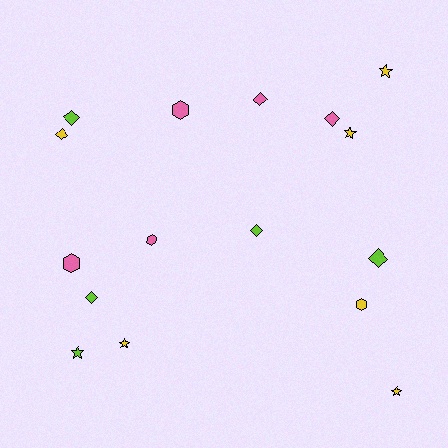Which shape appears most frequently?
Diamond, with 7 objects.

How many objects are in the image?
There are 16 objects.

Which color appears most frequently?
Yellow, with 6 objects.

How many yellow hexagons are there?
There is 1 yellow hexagon.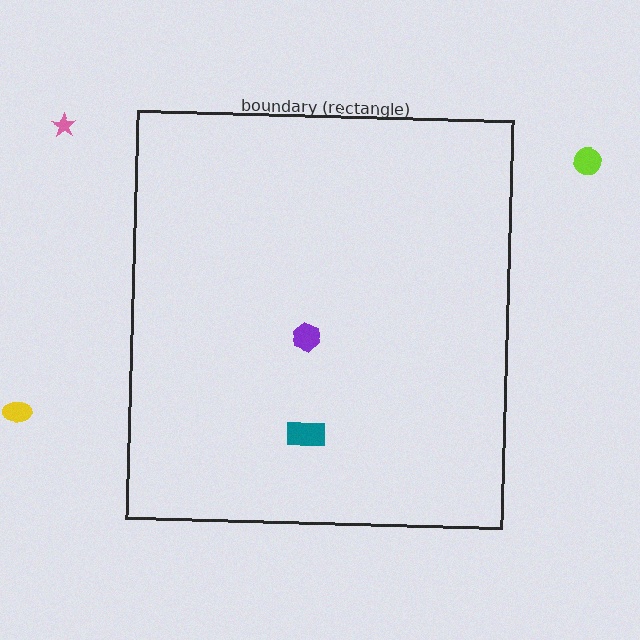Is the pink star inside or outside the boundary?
Outside.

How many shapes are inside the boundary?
2 inside, 3 outside.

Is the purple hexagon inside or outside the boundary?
Inside.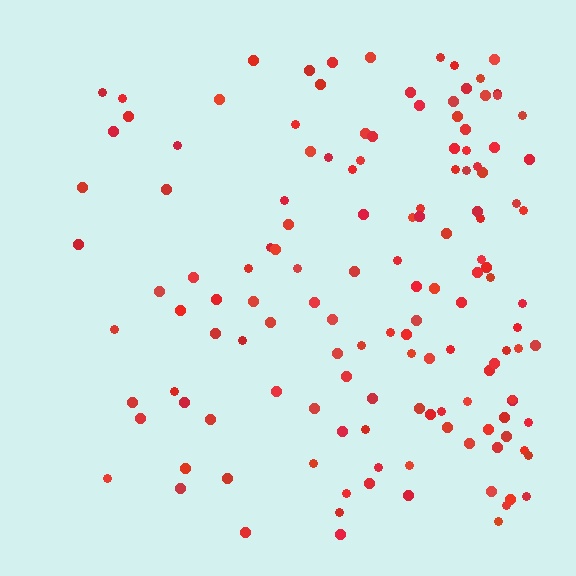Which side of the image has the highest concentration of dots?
The right.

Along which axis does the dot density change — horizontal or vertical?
Horizontal.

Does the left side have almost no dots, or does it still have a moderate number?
Still a moderate number, just noticeably fewer than the right.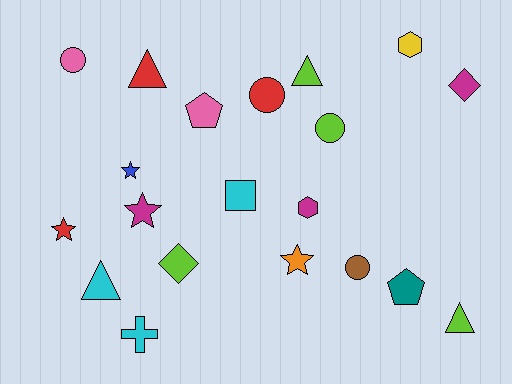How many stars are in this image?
There are 4 stars.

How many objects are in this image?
There are 20 objects.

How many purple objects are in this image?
There are no purple objects.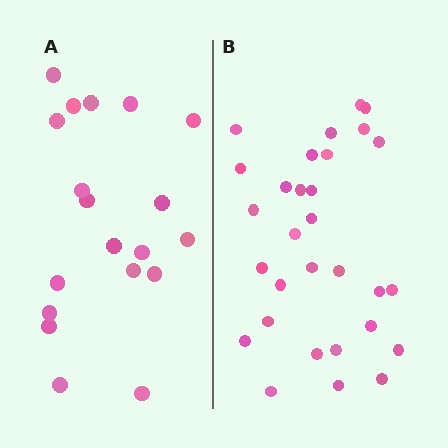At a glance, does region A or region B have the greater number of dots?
Region B (the right region) has more dots.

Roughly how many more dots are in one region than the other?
Region B has roughly 12 or so more dots than region A.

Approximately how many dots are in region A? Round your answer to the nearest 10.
About 20 dots. (The exact count is 19, which rounds to 20.)